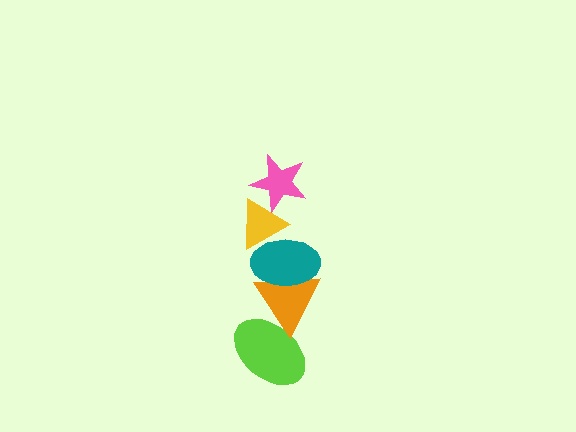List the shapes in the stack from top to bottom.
From top to bottom: the pink star, the yellow triangle, the teal ellipse, the orange triangle, the lime ellipse.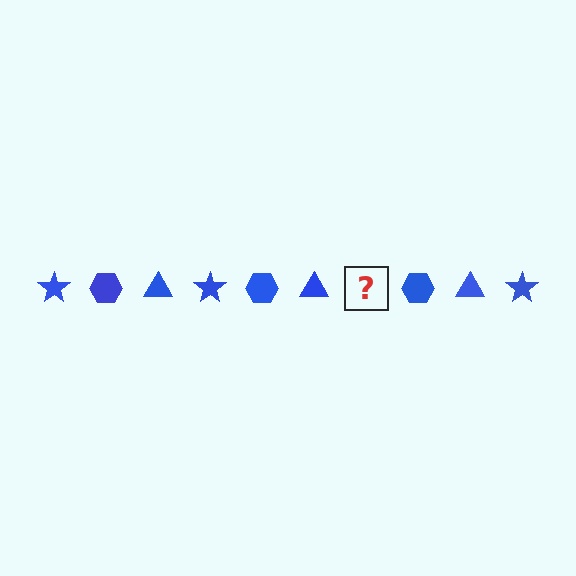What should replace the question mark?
The question mark should be replaced with a blue star.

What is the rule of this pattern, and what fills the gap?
The rule is that the pattern cycles through star, hexagon, triangle shapes in blue. The gap should be filled with a blue star.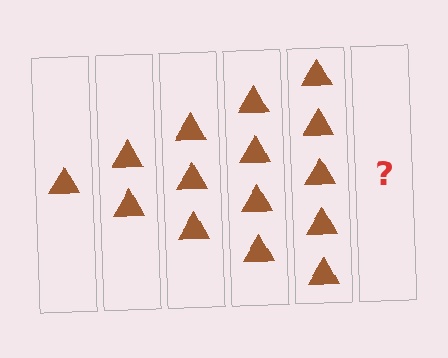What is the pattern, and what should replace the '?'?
The pattern is that each step adds one more triangle. The '?' should be 6 triangles.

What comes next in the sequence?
The next element should be 6 triangles.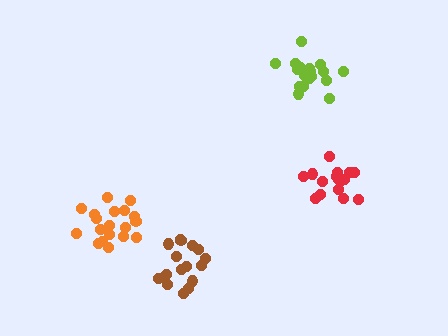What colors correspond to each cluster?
The clusters are colored: lime, red, orange, brown.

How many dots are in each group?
Group 1: 19 dots, Group 2: 16 dots, Group 3: 19 dots, Group 4: 16 dots (70 total).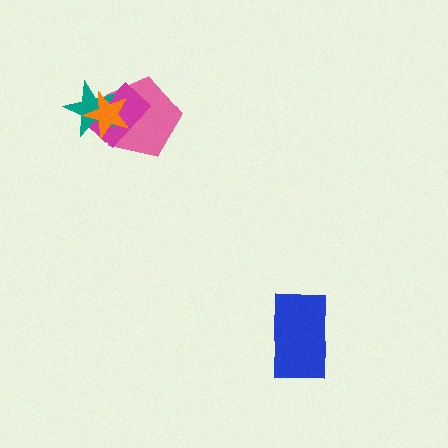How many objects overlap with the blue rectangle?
0 objects overlap with the blue rectangle.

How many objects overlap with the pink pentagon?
3 objects overlap with the pink pentagon.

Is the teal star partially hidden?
Yes, it is partially covered by another shape.